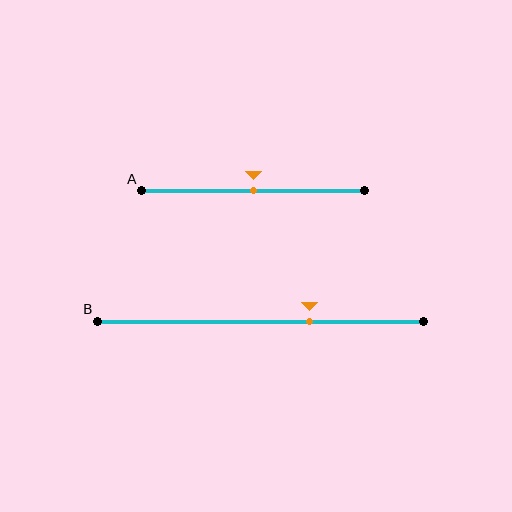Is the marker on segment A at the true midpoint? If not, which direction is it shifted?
Yes, the marker on segment A is at the true midpoint.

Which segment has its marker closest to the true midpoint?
Segment A has its marker closest to the true midpoint.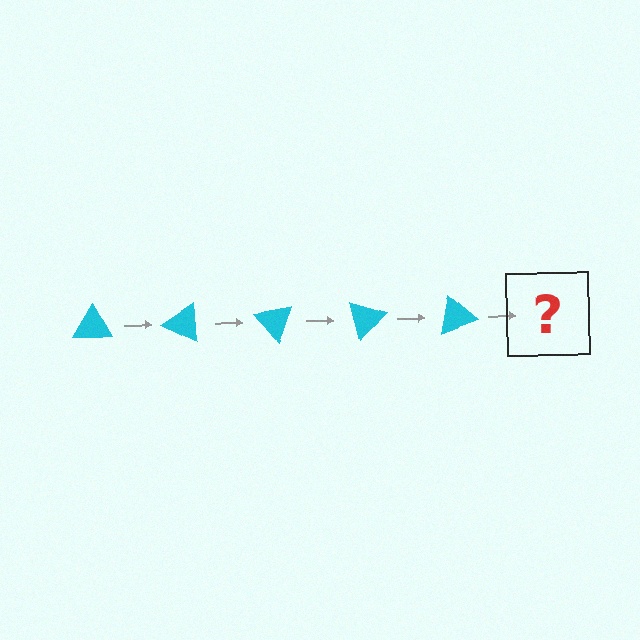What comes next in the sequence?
The next element should be a cyan triangle rotated 125 degrees.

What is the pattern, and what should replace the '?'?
The pattern is that the triangle rotates 25 degrees each step. The '?' should be a cyan triangle rotated 125 degrees.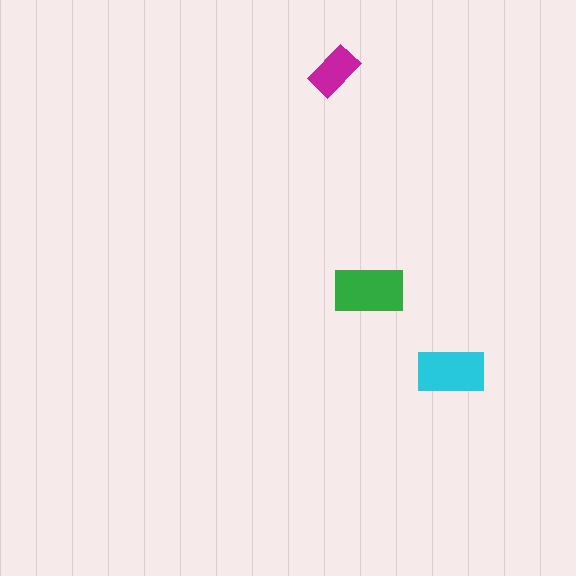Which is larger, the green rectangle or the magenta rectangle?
The green one.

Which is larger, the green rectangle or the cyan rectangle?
The green one.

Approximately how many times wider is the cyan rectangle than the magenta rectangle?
About 1.5 times wider.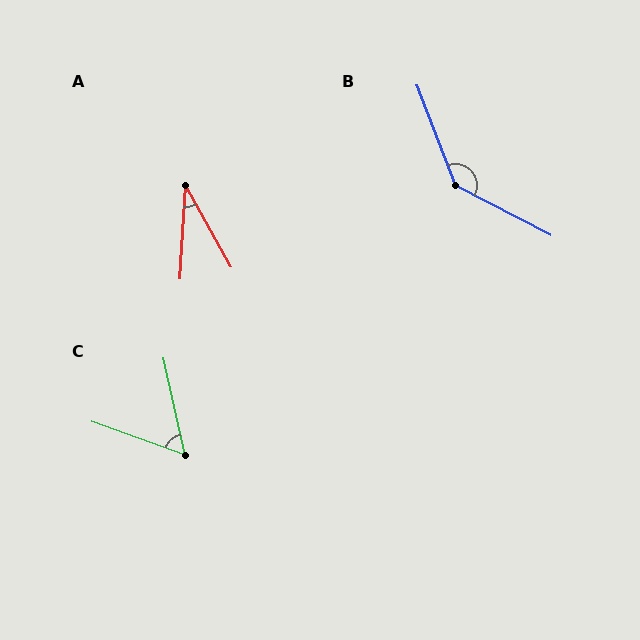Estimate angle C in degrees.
Approximately 58 degrees.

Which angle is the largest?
B, at approximately 139 degrees.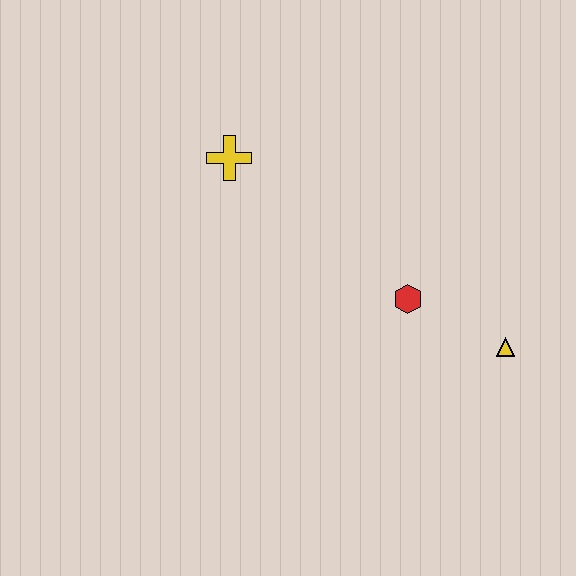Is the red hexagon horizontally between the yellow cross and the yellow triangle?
Yes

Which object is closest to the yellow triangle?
The red hexagon is closest to the yellow triangle.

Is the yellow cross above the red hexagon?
Yes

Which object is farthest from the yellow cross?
The yellow triangle is farthest from the yellow cross.